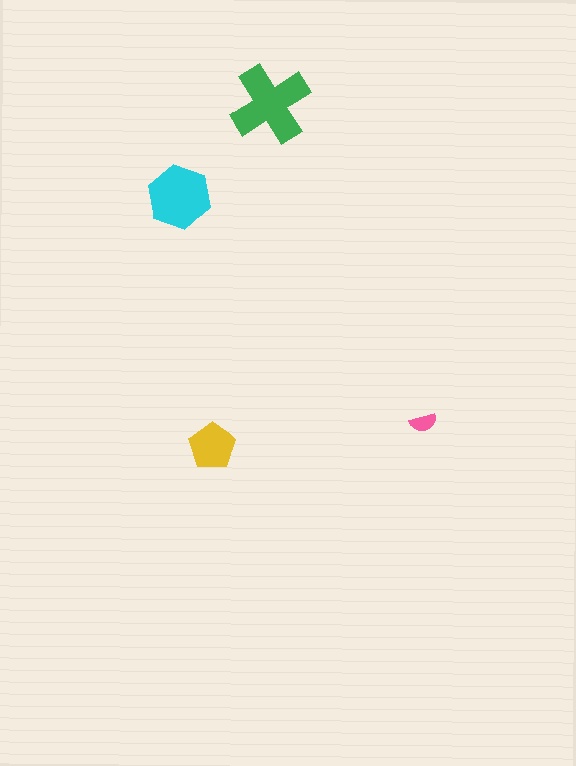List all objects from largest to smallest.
The green cross, the cyan hexagon, the yellow pentagon, the pink semicircle.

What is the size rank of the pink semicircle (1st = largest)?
4th.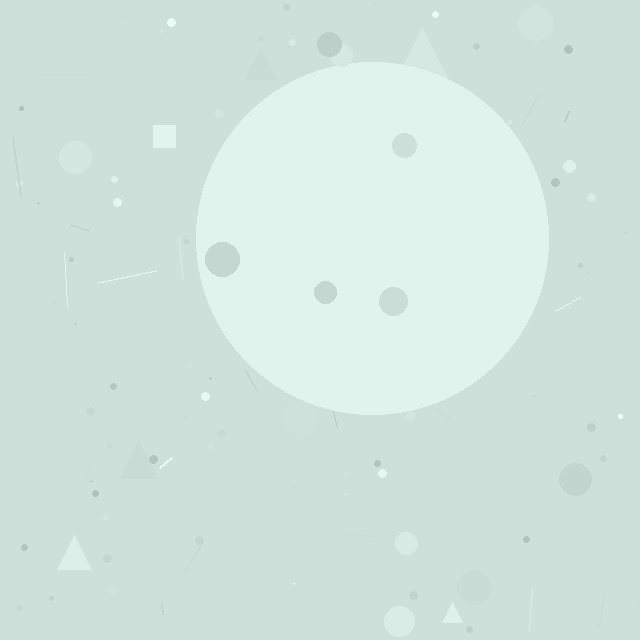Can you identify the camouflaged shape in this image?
The camouflaged shape is a circle.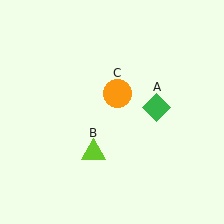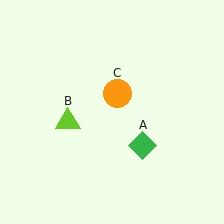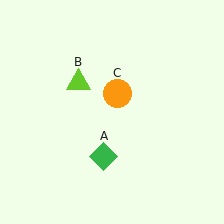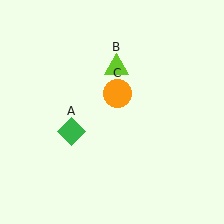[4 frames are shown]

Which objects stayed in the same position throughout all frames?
Orange circle (object C) remained stationary.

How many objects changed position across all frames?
2 objects changed position: green diamond (object A), lime triangle (object B).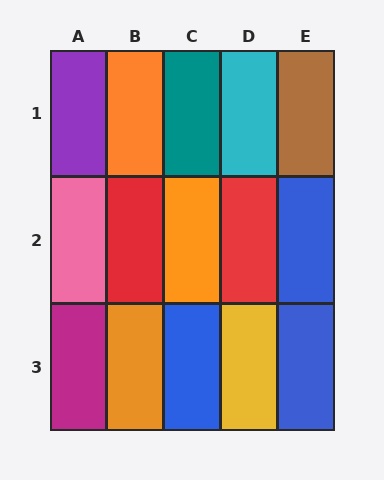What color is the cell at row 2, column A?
Pink.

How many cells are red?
2 cells are red.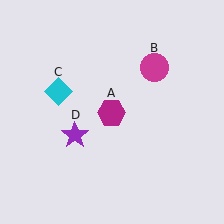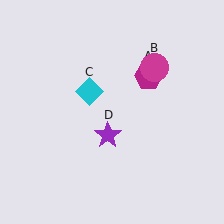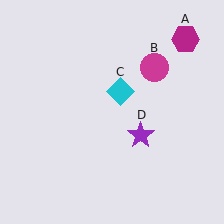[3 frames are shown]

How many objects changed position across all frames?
3 objects changed position: magenta hexagon (object A), cyan diamond (object C), purple star (object D).